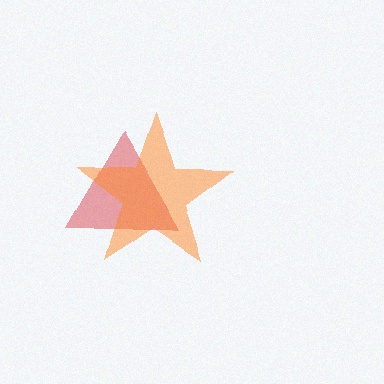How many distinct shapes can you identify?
There are 2 distinct shapes: a red triangle, an orange star.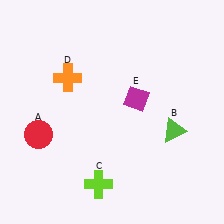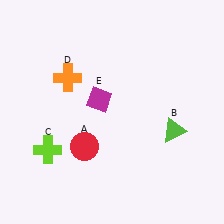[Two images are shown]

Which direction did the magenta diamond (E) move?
The magenta diamond (E) moved left.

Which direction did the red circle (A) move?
The red circle (A) moved right.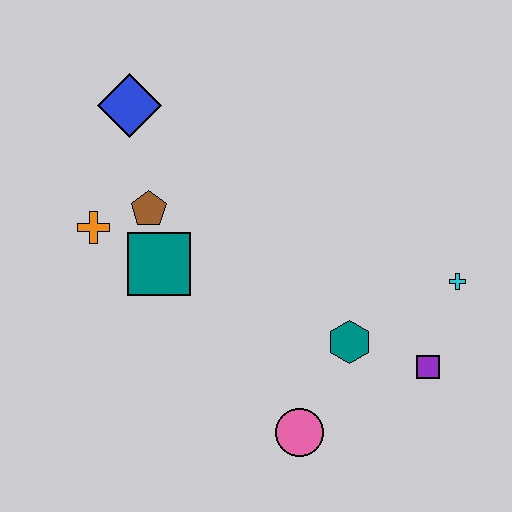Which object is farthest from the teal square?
The cyan cross is farthest from the teal square.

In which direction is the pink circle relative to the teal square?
The pink circle is below the teal square.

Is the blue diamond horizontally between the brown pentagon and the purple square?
No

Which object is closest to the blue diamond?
The brown pentagon is closest to the blue diamond.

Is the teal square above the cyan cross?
Yes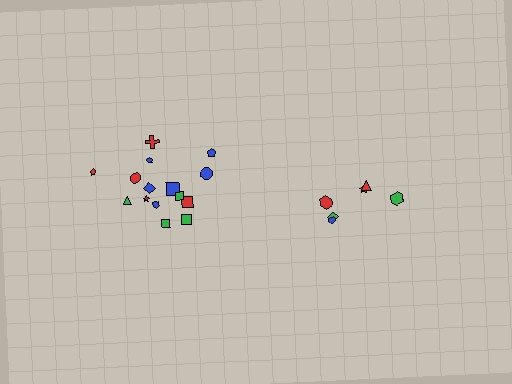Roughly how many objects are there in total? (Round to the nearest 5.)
Roughly 20 objects in total.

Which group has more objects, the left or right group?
The left group.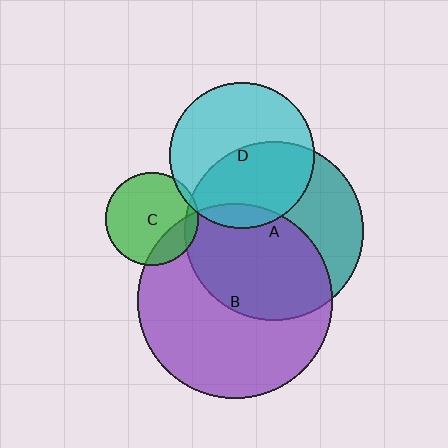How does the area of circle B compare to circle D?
Approximately 1.8 times.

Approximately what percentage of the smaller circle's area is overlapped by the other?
Approximately 5%.